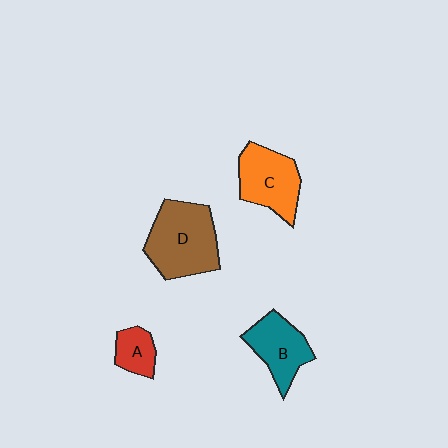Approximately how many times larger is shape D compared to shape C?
Approximately 1.3 times.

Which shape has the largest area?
Shape D (brown).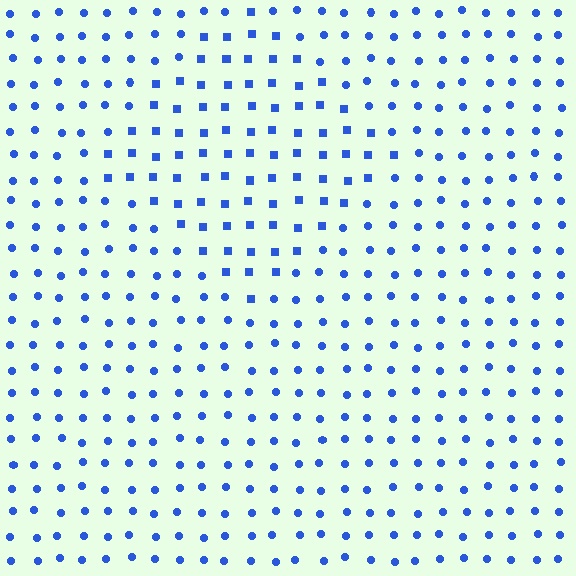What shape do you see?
I see a diamond.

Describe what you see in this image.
The image is filled with small blue elements arranged in a uniform grid. A diamond-shaped region contains squares, while the surrounding area contains circles. The boundary is defined purely by the change in element shape.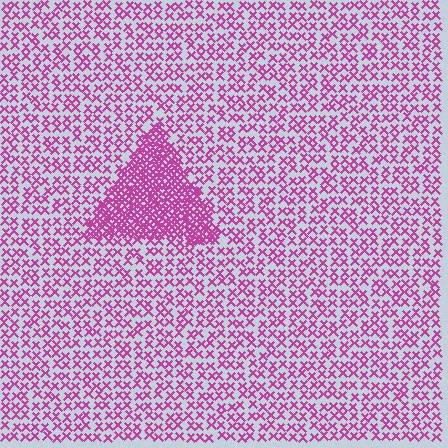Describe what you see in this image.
The image contains small magenta elements arranged at two different densities. A triangle-shaped region is visible where the elements are more densely packed than the surrounding area.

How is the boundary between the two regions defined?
The boundary is defined by a change in element density (approximately 2.7x ratio). All elements are the same color, size, and shape.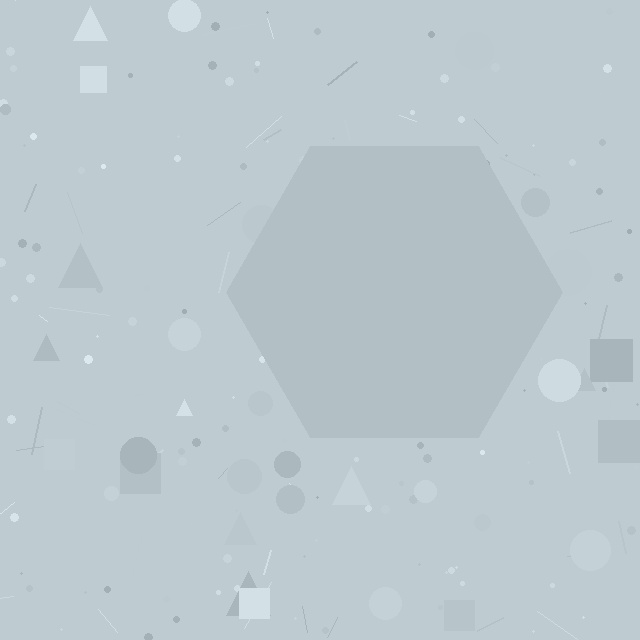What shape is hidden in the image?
A hexagon is hidden in the image.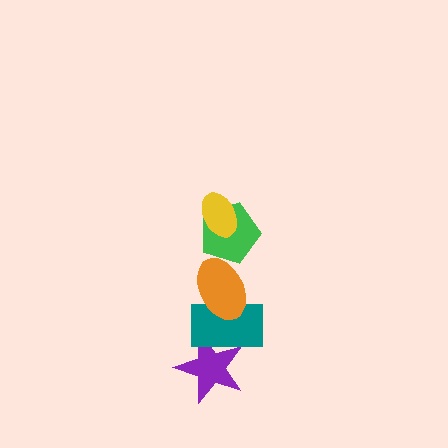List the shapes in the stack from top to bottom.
From top to bottom: the yellow ellipse, the green pentagon, the orange ellipse, the teal rectangle, the purple star.